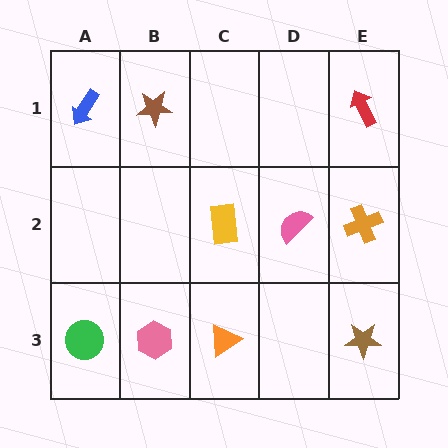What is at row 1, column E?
A red arrow.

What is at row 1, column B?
A brown star.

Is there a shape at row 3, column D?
No, that cell is empty.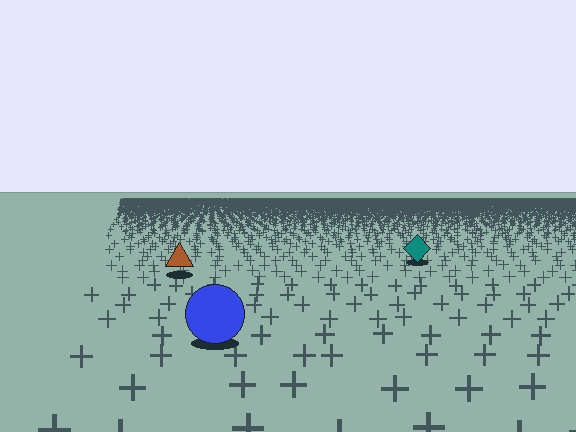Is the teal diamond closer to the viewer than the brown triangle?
No. The brown triangle is closer — you can tell from the texture gradient: the ground texture is coarser near it.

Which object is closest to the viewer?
The blue circle is closest. The texture marks near it are larger and more spread out.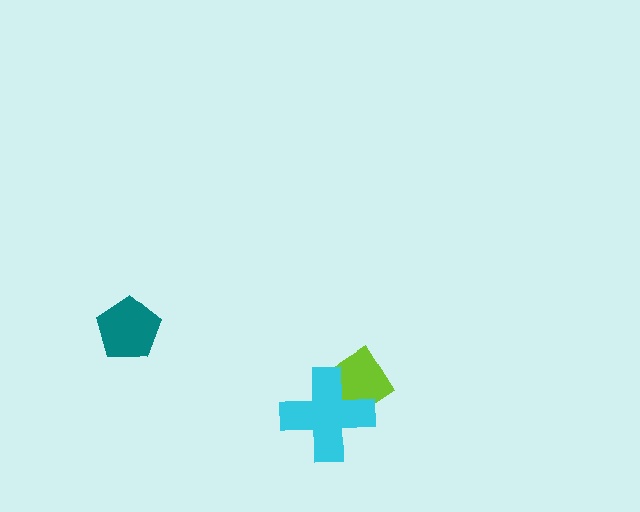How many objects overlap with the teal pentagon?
0 objects overlap with the teal pentagon.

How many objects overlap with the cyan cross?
1 object overlaps with the cyan cross.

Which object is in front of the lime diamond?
The cyan cross is in front of the lime diamond.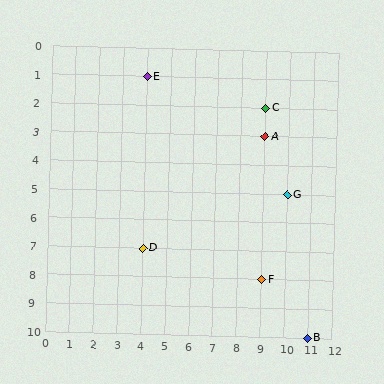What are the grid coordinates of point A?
Point A is at grid coordinates (9, 3).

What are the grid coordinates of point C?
Point C is at grid coordinates (9, 2).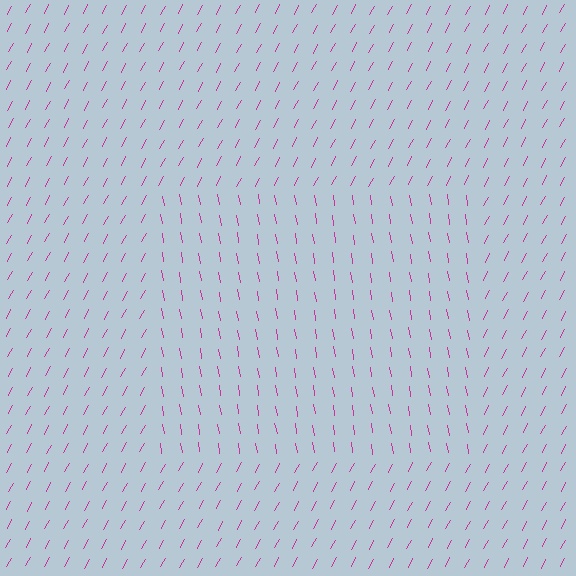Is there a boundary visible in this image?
Yes, there is a texture boundary formed by a change in line orientation.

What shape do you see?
I see a rectangle.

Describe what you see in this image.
The image is filled with small magenta line segments. A rectangle region in the image has lines oriented differently from the surrounding lines, creating a visible texture boundary.